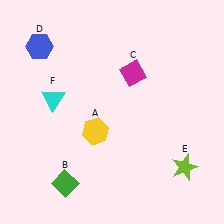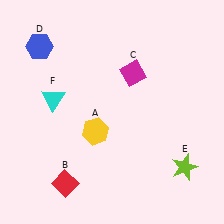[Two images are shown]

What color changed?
The diamond (B) changed from green in Image 1 to red in Image 2.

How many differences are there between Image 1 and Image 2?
There is 1 difference between the two images.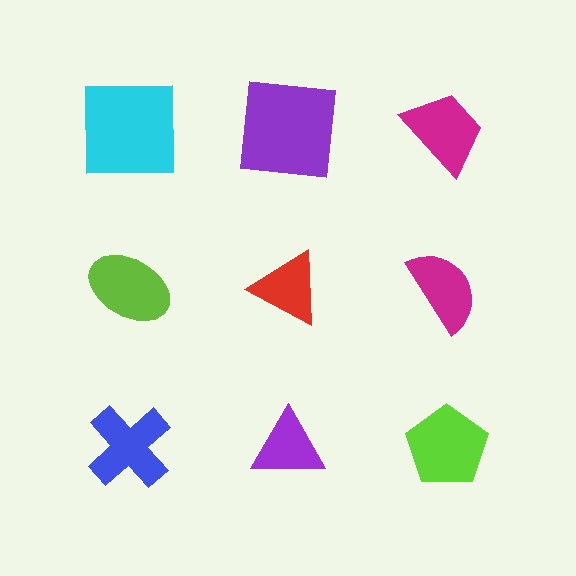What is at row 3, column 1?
A blue cross.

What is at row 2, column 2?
A red triangle.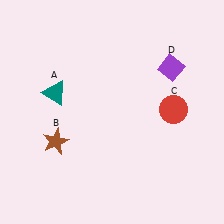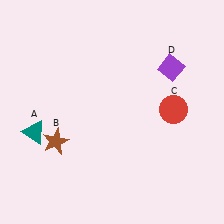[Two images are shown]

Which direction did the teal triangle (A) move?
The teal triangle (A) moved down.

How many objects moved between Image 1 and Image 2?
1 object moved between the two images.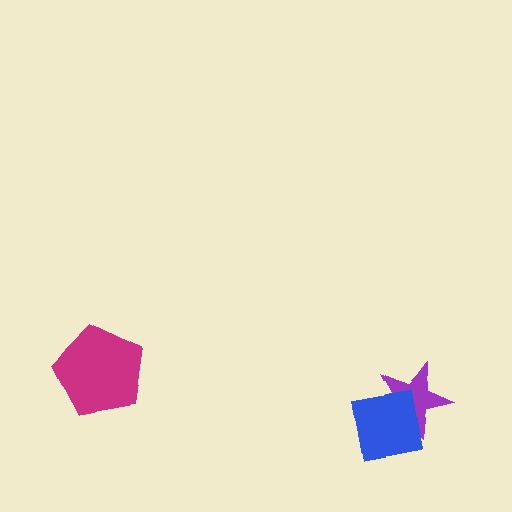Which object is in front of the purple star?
The blue square is in front of the purple star.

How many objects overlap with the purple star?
1 object overlaps with the purple star.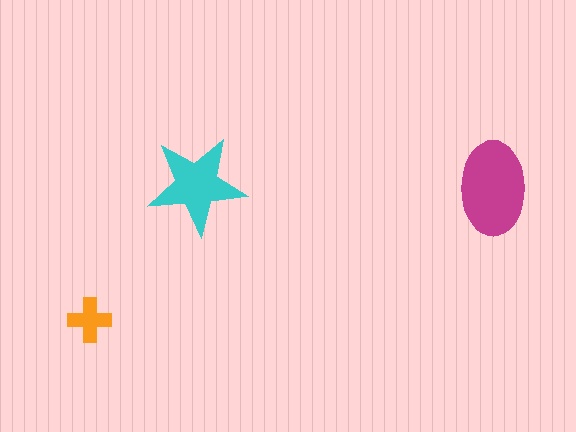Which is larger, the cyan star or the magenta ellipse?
The magenta ellipse.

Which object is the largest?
The magenta ellipse.